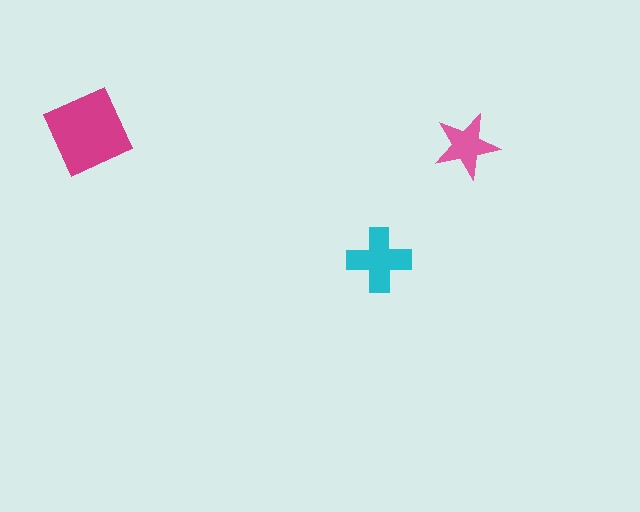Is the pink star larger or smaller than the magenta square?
Smaller.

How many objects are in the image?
There are 3 objects in the image.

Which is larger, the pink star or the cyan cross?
The cyan cross.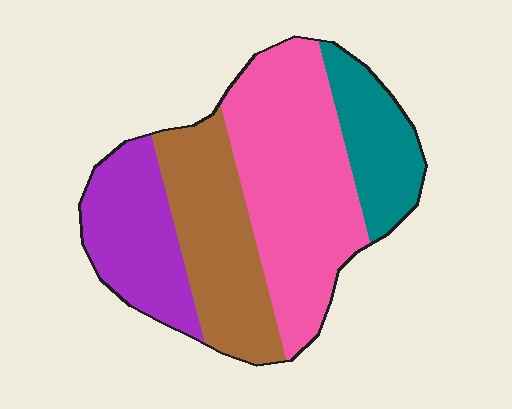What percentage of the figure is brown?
Brown covers 25% of the figure.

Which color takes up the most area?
Pink, at roughly 40%.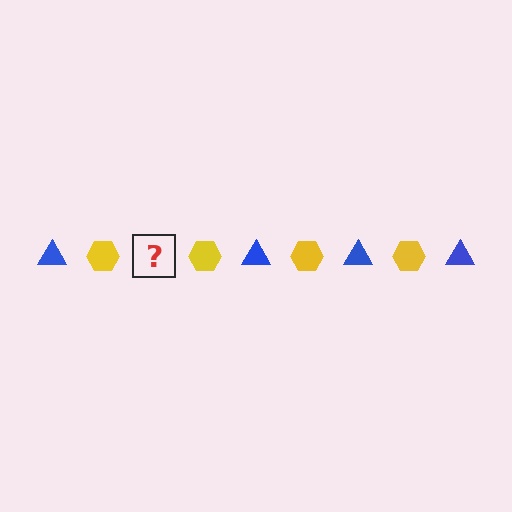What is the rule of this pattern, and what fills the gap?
The rule is that the pattern alternates between blue triangle and yellow hexagon. The gap should be filled with a blue triangle.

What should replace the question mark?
The question mark should be replaced with a blue triangle.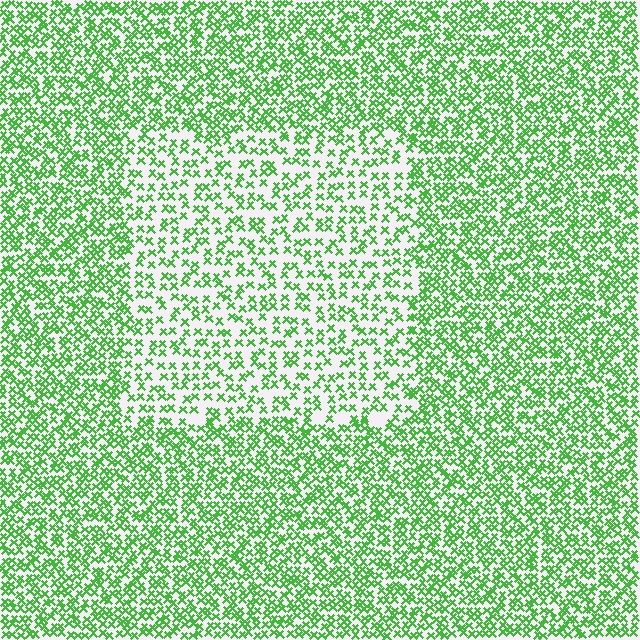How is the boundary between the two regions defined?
The boundary is defined by a change in element density (approximately 1.9x ratio). All elements are the same color, size, and shape.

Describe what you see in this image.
The image contains small green elements arranged at two different densities. A rectangle-shaped region is visible where the elements are less densely packed than the surrounding area.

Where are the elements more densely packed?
The elements are more densely packed outside the rectangle boundary.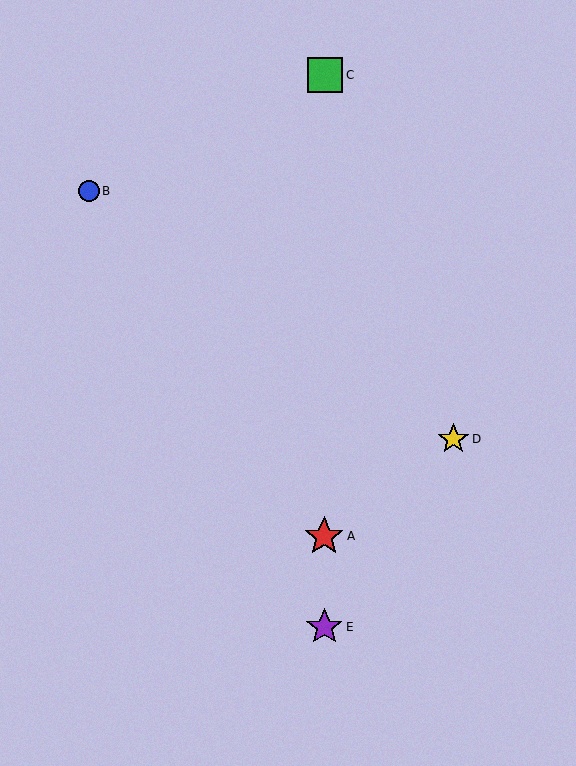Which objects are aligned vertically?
Objects A, C, E are aligned vertically.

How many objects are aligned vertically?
3 objects (A, C, E) are aligned vertically.